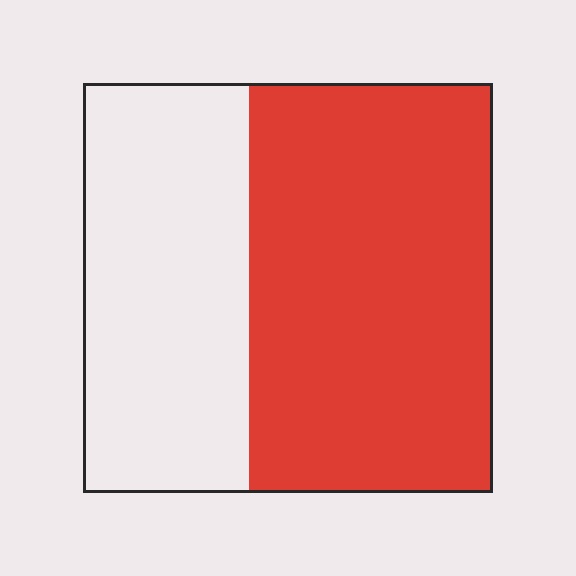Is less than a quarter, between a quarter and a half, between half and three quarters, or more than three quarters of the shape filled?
Between half and three quarters.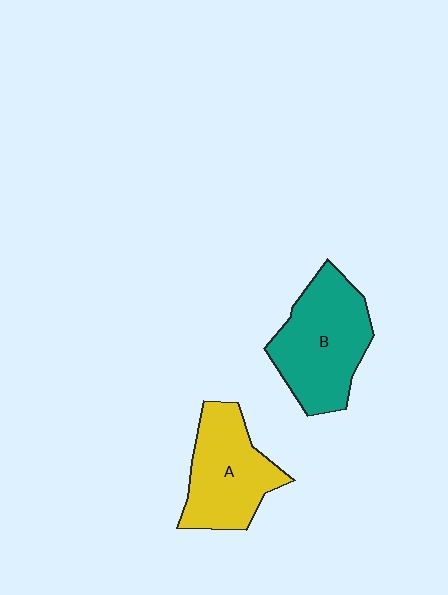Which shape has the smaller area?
Shape A (yellow).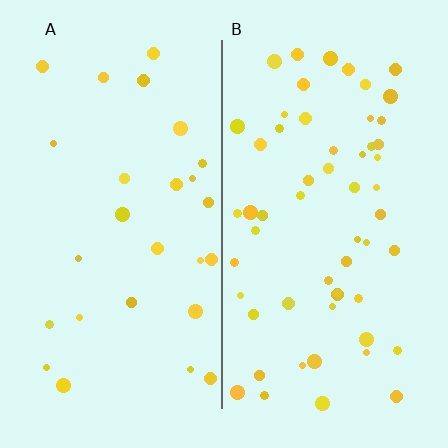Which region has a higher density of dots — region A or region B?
B (the right).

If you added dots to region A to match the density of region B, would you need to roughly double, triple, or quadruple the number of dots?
Approximately double.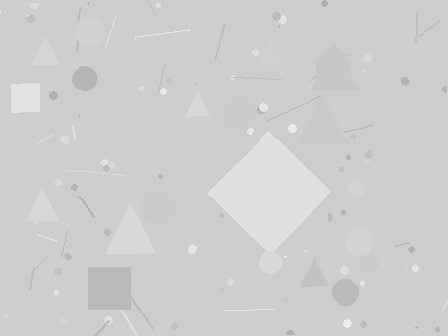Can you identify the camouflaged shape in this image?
The camouflaged shape is a diamond.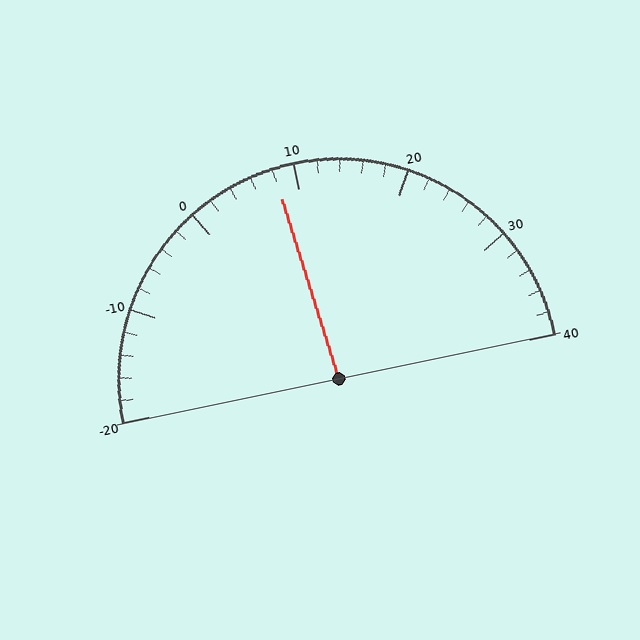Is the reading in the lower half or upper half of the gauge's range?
The reading is in the lower half of the range (-20 to 40).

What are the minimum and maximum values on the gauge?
The gauge ranges from -20 to 40.